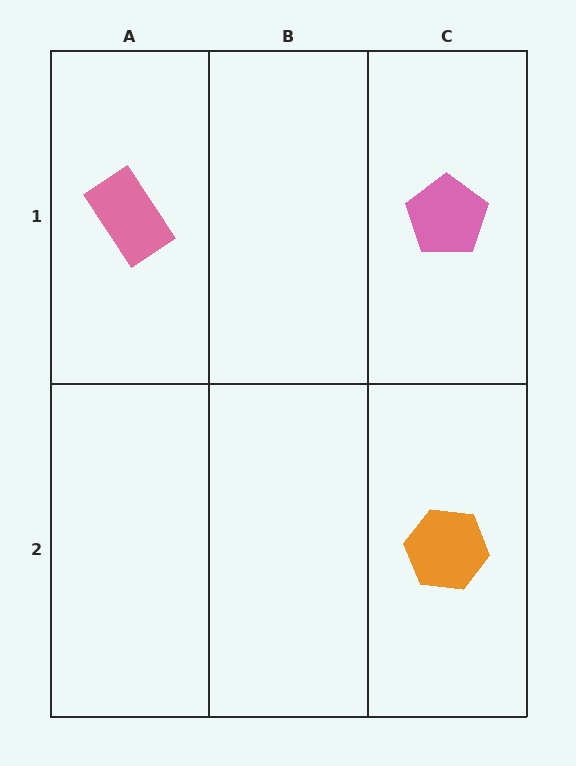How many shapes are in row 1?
2 shapes.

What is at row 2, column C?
An orange hexagon.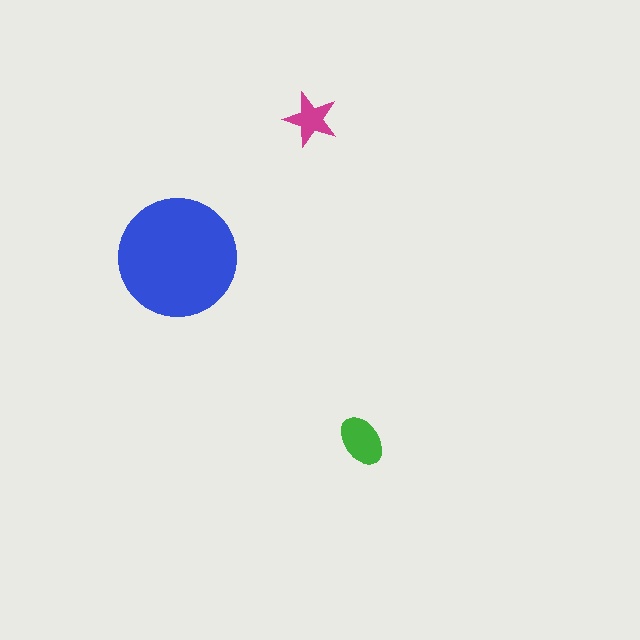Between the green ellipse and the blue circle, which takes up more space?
The blue circle.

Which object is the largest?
The blue circle.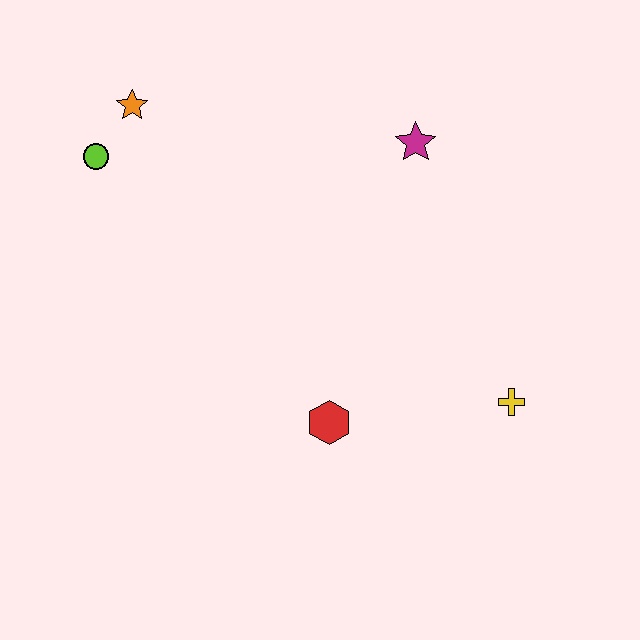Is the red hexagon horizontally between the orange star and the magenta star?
Yes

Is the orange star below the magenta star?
No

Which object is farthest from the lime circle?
The yellow cross is farthest from the lime circle.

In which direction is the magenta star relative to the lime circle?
The magenta star is to the right of the lime circle.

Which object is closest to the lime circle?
The orange star is closest to the lime circle.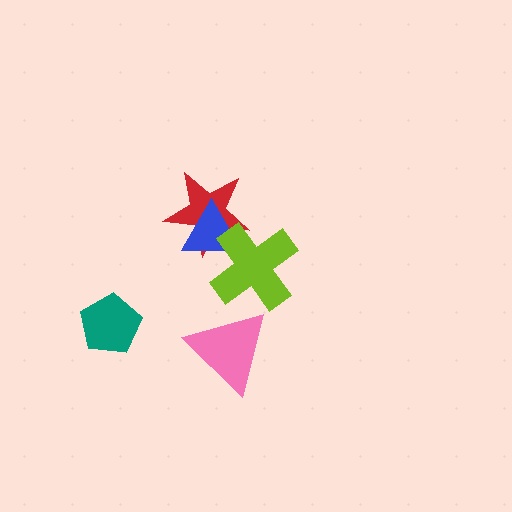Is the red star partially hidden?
Yes, it is partially covered by another shape.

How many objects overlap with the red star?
2 objects overlap with the red star.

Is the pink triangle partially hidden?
No, no other shape covers it.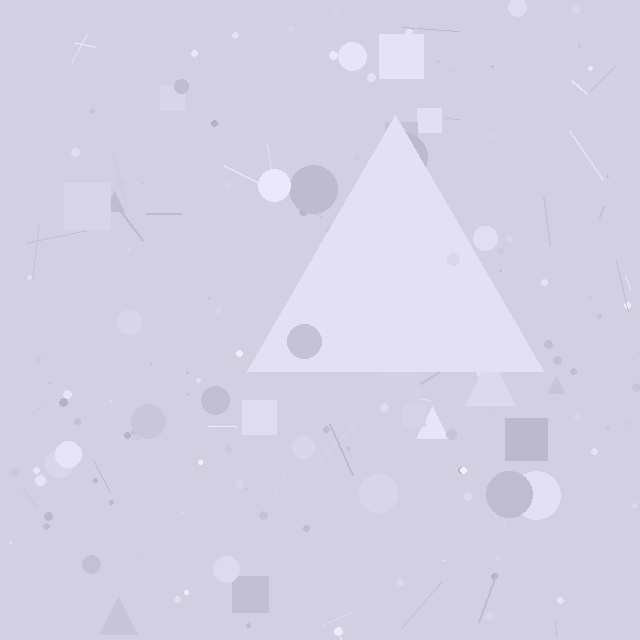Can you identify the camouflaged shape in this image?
The camouflaged shape is a triangle.